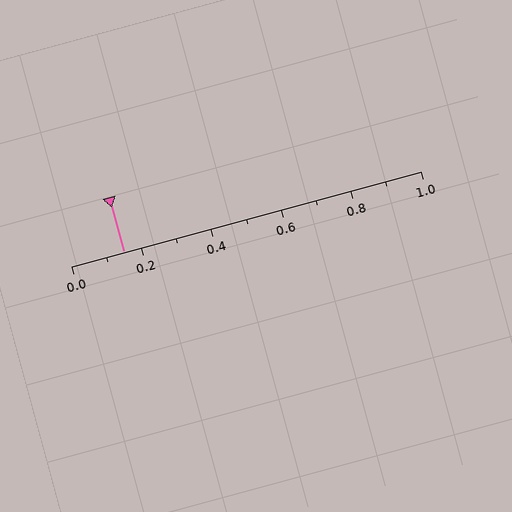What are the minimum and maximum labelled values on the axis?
The axis runs from 0.0 to 1.0.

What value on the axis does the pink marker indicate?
The marker indicates approximately 0.15.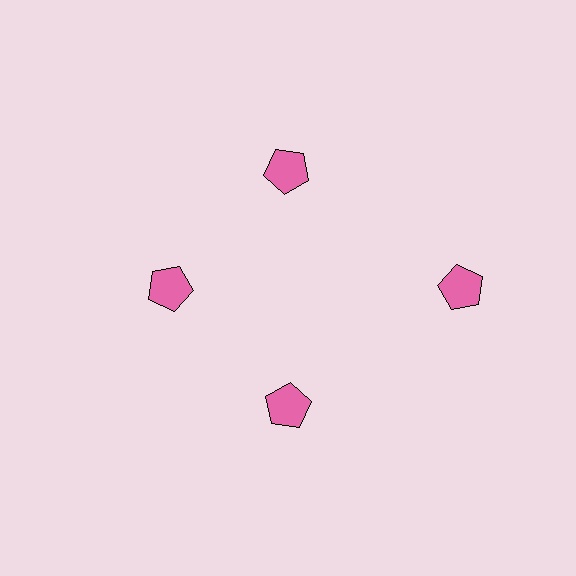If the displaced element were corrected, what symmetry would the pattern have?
It would have 4-fold rotational symmetry — the pattern would map onto itself every 90 degrees.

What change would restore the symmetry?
The symmetry would be restored by moving it inward, back onto the ring so that all 4 pentagons sit at equal angles and equal distance from the center.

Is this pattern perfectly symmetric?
No. The 4 pink pentagons are arranged in a ring, but one element near the 3 o'clock position is pushed outward from the center, breaking the 4-fold rotational symmetry.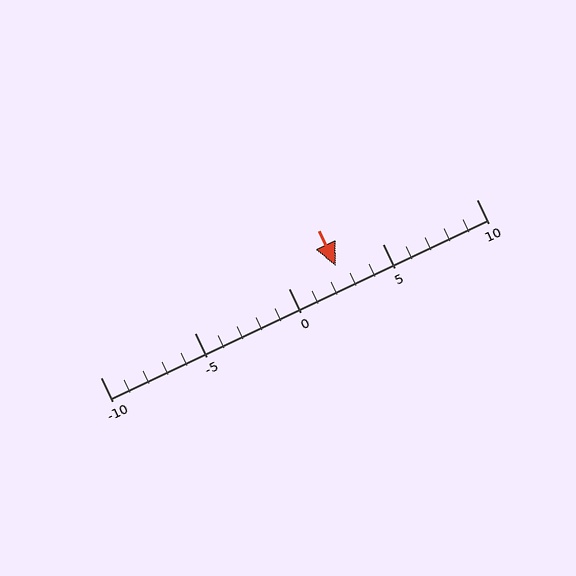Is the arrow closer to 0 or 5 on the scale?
The arrow is closer to 5.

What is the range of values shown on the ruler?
The ruler shows values from -10 to 10.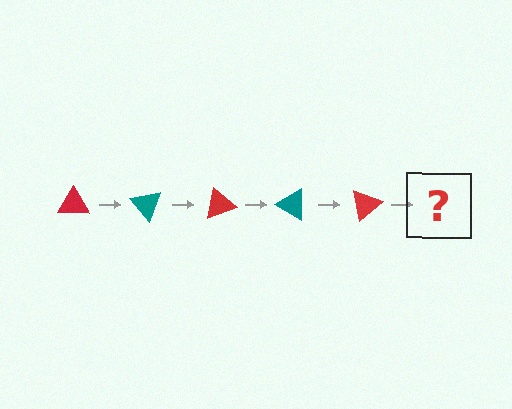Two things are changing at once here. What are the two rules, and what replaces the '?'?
The two rules are that it rotates 50 degrees each step and the color cycles through red and teal. The '?' should be a teal triangle, rotated 250 degrees from the start.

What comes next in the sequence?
The next element should be a teal triangle, rotated 250 degrees from the start.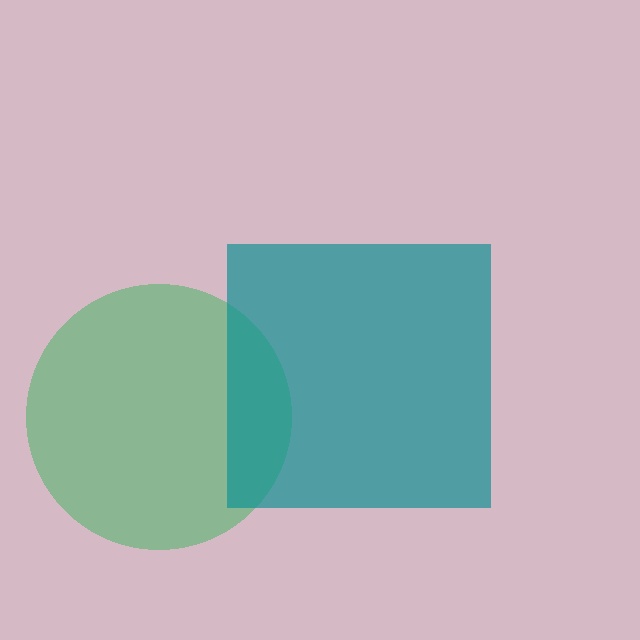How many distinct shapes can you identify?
There are 2 distinct shapes: a green circle, a teal square.